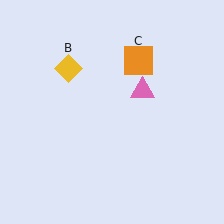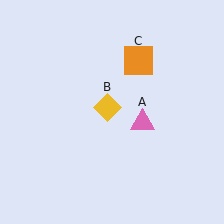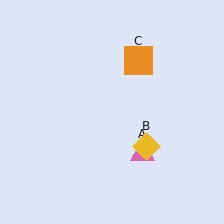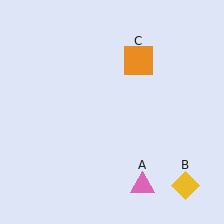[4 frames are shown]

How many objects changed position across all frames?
2 objects changed position: pink triangle (object A), yellow diamond (object B).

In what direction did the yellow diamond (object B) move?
The yellow diamond (object B) moved down and to the right.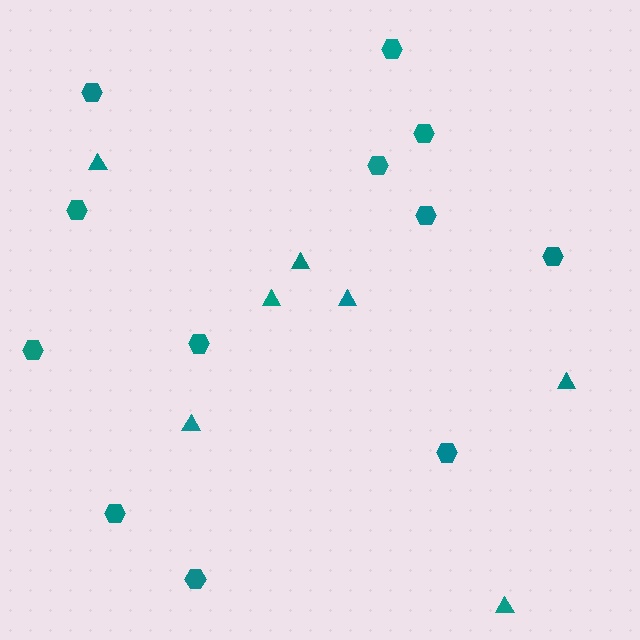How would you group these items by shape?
There are 2 groups: one group of triangles (7) and one group of hexagons (12).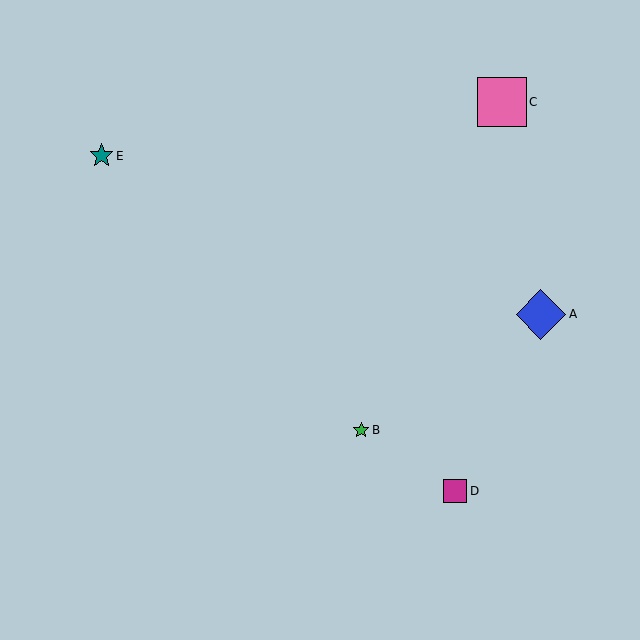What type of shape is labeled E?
Shape E is a teal star.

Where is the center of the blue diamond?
The center of the blue diamond is at (541, 314).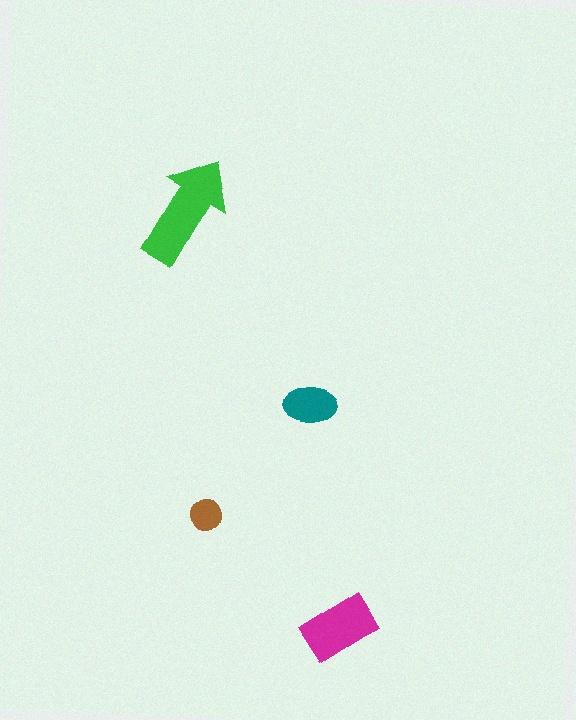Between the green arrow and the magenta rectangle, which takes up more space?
The green arrow.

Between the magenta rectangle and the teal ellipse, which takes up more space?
The magenta rectangle.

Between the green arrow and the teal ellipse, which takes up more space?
The green arrow.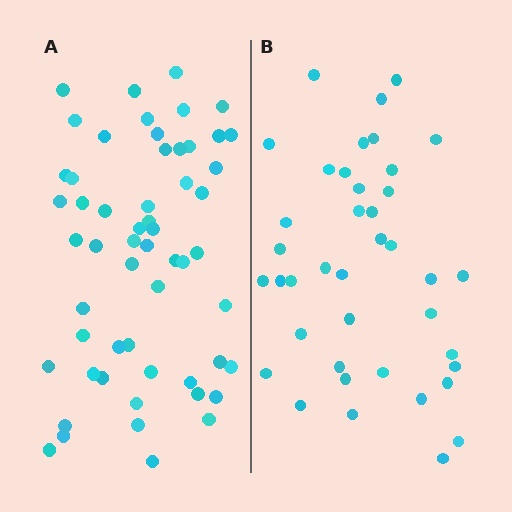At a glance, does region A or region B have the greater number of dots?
Region A (the left region) has more dots.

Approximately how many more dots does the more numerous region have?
Region A has approximately 15 more dots than region B.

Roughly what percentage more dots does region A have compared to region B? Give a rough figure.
About 40% more.